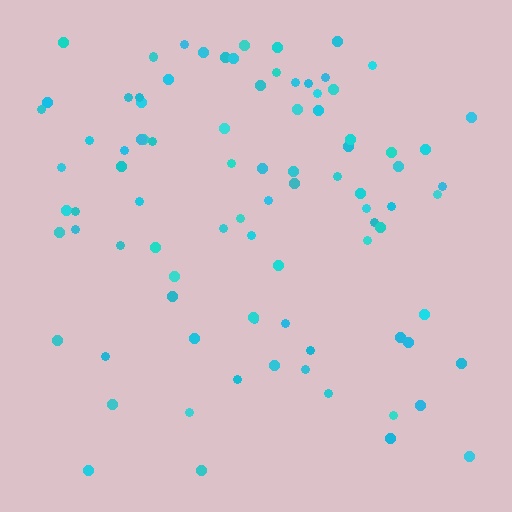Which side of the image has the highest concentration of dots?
The top.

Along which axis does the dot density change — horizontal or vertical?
Vertical.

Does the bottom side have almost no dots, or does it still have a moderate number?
Still a moderate number, just noticeably fewer than the top.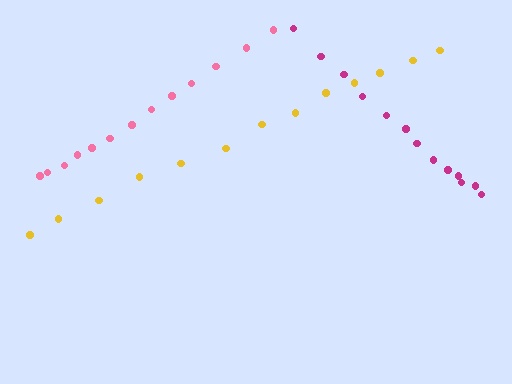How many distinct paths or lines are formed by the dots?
There are 3 distinct paths.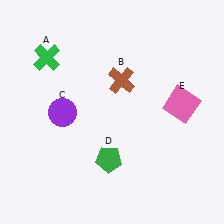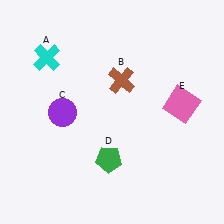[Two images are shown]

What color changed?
The cross (A) changed from green in Image 1 to cyan in Image 2.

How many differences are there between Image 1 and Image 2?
There is 1 difference between the two images.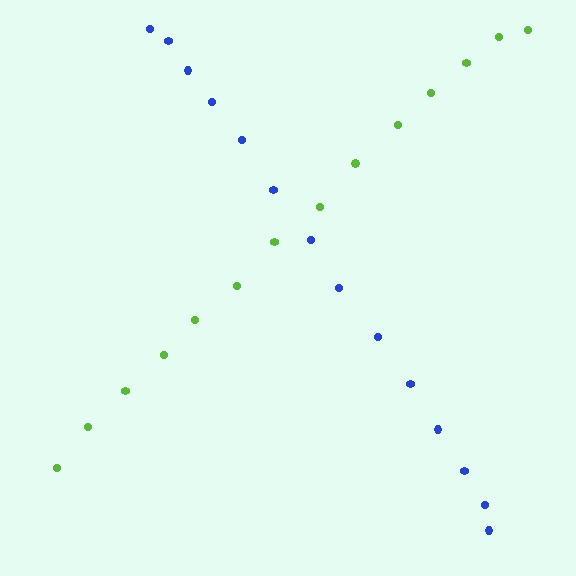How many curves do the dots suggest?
There are 2 distinct paths.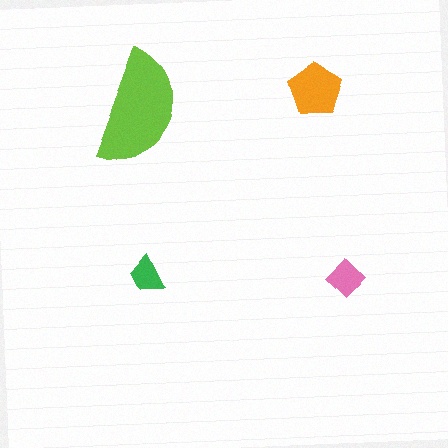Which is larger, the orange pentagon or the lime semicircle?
The lime semicircle.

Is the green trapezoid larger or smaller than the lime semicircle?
Smaller.